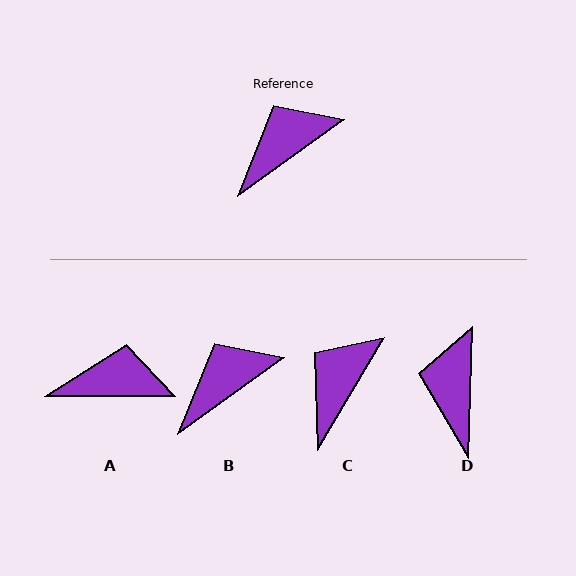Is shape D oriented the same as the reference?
No, it is off by about 53 degrees.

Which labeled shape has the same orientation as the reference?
B.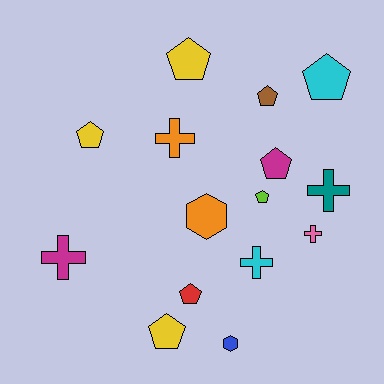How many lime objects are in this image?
There is 1 lime object.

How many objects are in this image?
There are 15 objects.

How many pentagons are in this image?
There are 8 pentagons.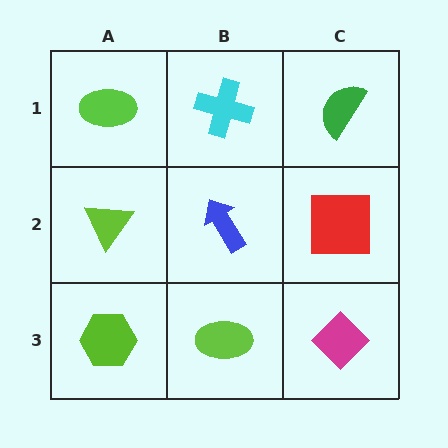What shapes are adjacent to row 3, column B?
A blue arrow (row 2, column B), a lime hexagon (row 3, column A), a magenta diamond (row 3, column C).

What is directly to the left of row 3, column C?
A lime ellipse.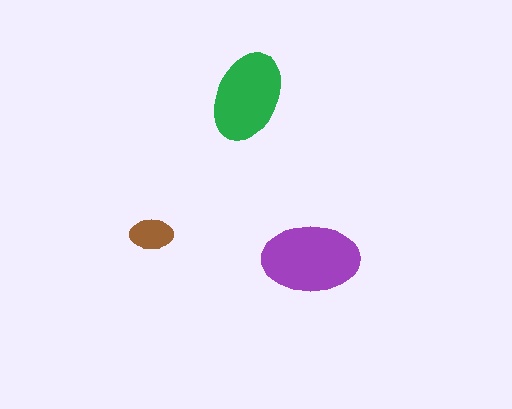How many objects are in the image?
There are 3 objects in the image.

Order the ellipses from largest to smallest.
the purple one, the green one, the brown one.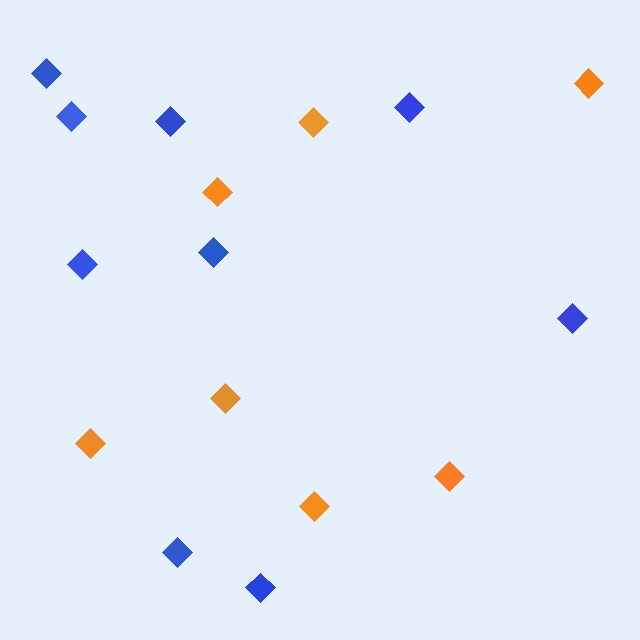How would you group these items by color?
There are 2 groups: one group of orange diamonds (7) and one group of blue diamonds (9).